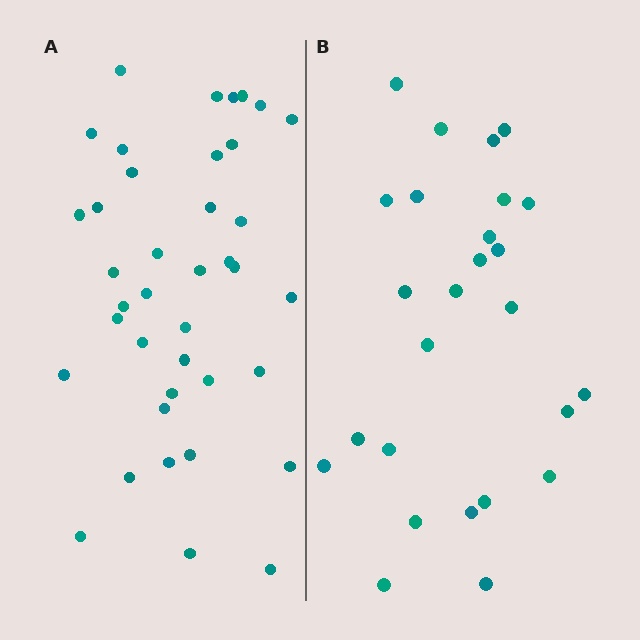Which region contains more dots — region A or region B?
Region A (the left region) has more dots.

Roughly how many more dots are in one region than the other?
Region A has approximately 15 more dots than region B.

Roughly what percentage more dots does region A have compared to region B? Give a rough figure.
About 50% more.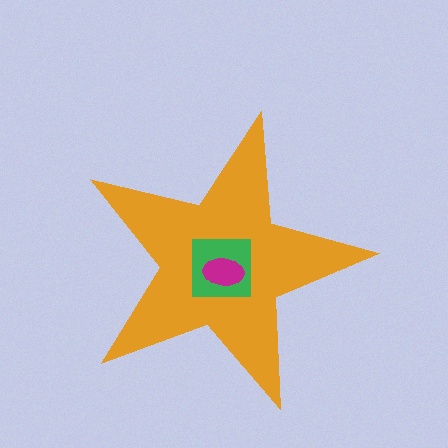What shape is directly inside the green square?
The magenta ellipse.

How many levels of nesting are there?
3.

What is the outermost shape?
The orange star.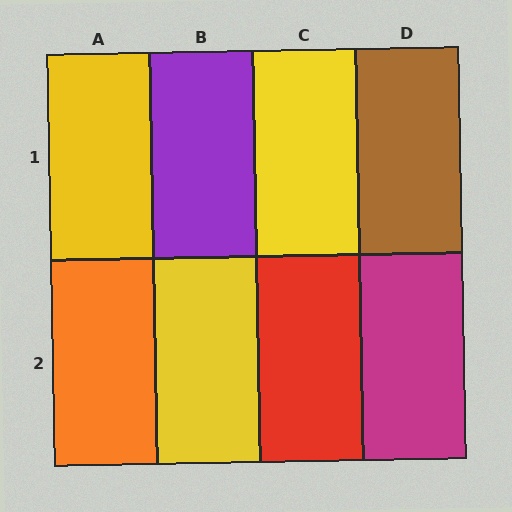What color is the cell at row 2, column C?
Red.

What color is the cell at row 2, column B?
Yellow.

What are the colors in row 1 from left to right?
Yellow, purple, yellow, brown.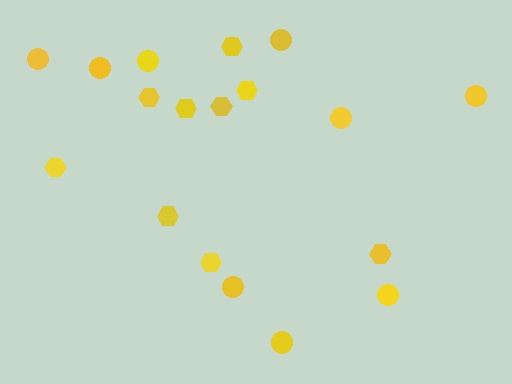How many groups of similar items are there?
There are 2 groups: one group of hexagons (9) and one group of circles (9).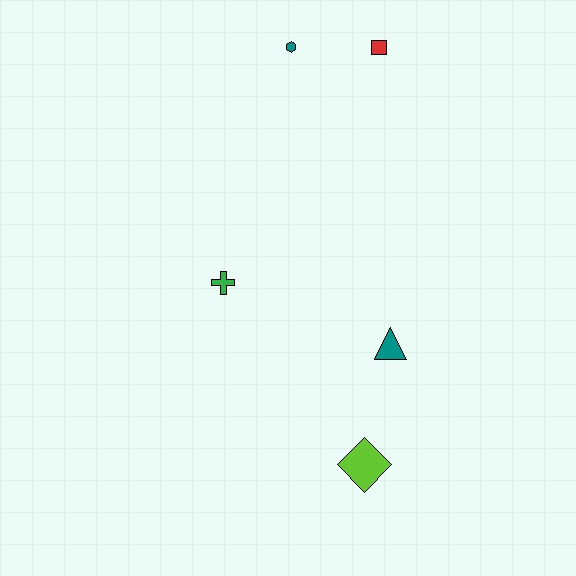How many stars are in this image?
There are no stars.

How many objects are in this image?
There are 5 objects.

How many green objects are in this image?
There is 1 green object.